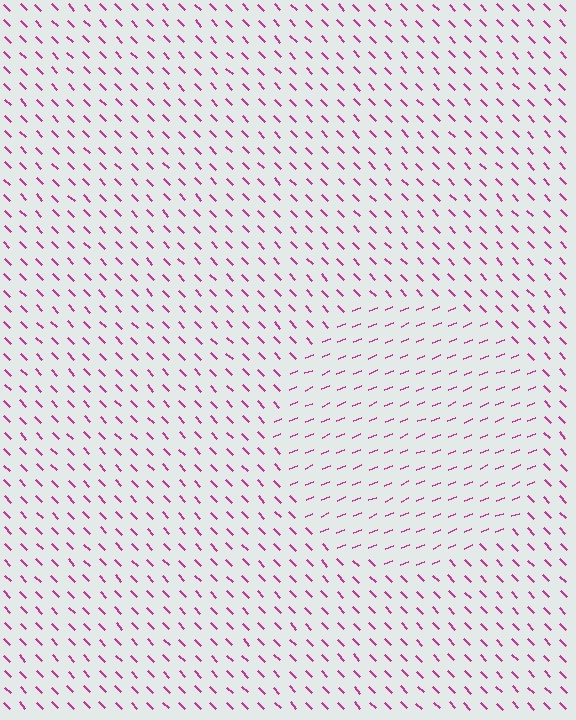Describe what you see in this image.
The image is filled with small magenta line segments. A circle region in the image has lines oriented differently from the surrounding lines, creating a visible texture boundary.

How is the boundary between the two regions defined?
The boundary is defined purely by a change in line orientation (approximately 68 degrees difference). All lines are the same color and thickness.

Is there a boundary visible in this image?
Yes, there is a texture boundary formed by a change in line orientation.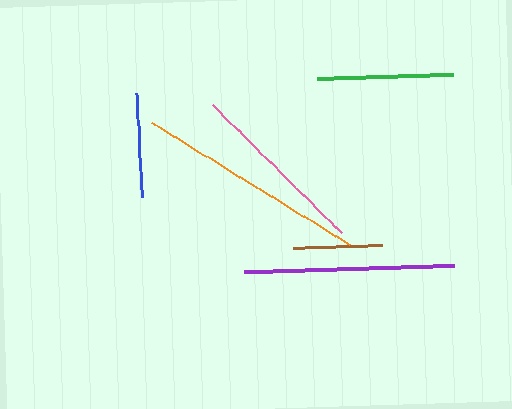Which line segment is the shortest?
The brown line is the shortest at approximately 89 pixels.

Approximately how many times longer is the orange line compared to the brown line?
The orange line is approximately 2.6 times the length of the brown line.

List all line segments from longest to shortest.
From longest to shortest: orange, purple, pink, green, blue, brown.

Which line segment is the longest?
The orange line is the longest at approximately 233 pixels.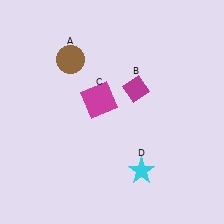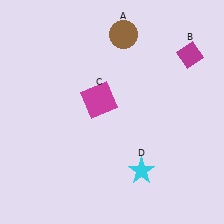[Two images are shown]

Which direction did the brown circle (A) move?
The brown circle (A) moved right.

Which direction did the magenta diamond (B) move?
The magenta diamond (B) moved right.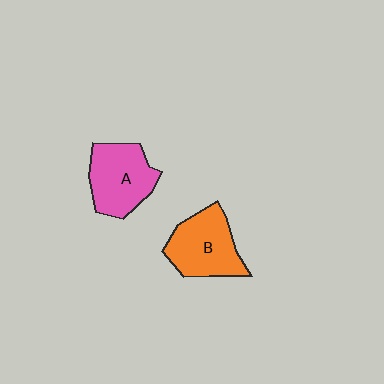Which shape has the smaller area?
Shape A (pink).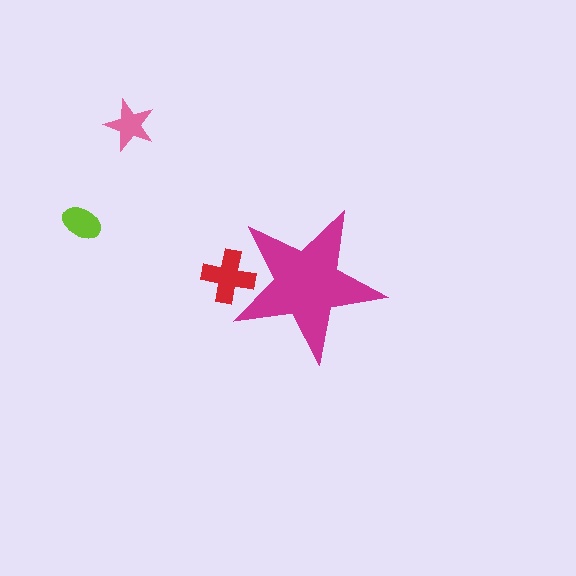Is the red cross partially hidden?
Yes, the red cross is partially hidden behind the magenta star.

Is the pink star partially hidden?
No, the pink star is fully visible.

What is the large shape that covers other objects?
A magenta star.